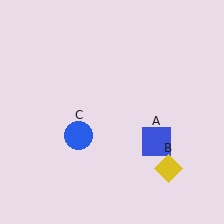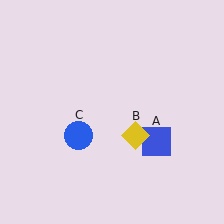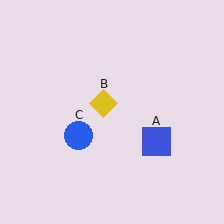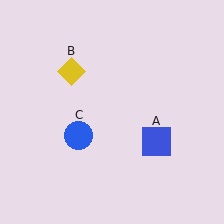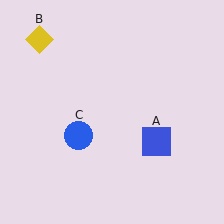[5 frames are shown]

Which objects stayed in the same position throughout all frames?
Blue square (object A) and blue circle (object C) remained stationary.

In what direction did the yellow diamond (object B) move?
The yellow diamond (object B) moved up and to the left.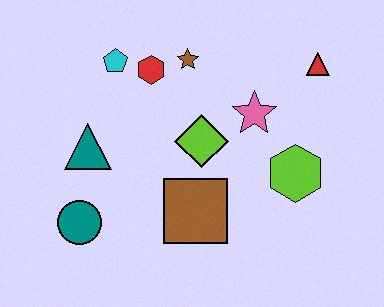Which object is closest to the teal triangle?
The teal circle is closest to the teal triangle.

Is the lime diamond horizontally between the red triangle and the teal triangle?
Yes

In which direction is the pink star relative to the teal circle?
The pink star is to the right of the teal circle.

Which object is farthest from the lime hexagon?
The teal circle is farthest from the lime hexagon.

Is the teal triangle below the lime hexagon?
No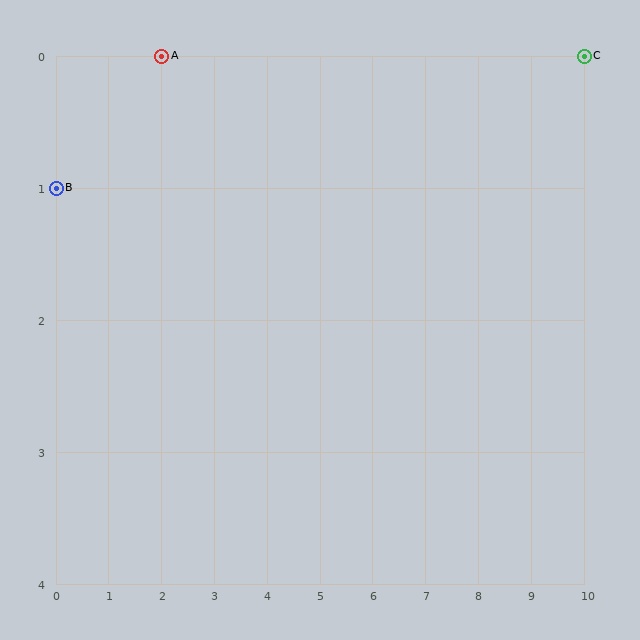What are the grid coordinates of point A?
Point A is at grid coordinates (2, 0).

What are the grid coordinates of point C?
Point C is at grid coordinates (10, 0).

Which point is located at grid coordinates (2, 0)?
Point A is at (2, 0).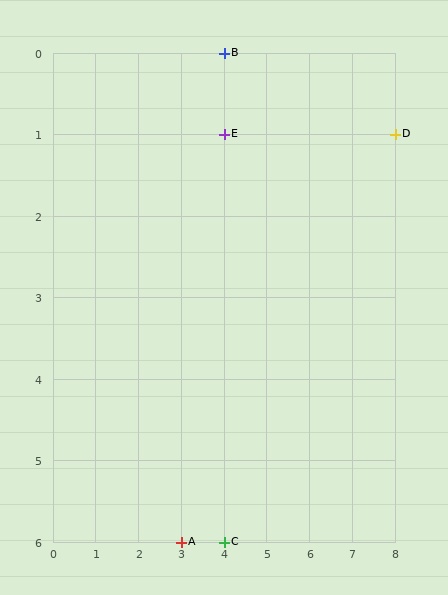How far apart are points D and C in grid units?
Points D and C are 4 columns and 5 rows apart (about 6.4 grid units diagonally).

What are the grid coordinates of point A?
Point A is at grid coordinates (3, 6).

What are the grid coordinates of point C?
Point C is at grid coordinates (4, 6).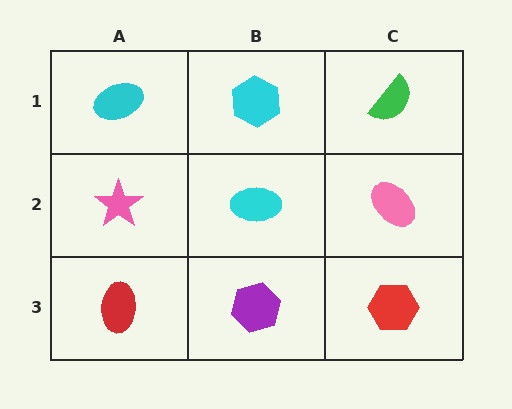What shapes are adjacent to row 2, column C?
A green semicircle (row 1, column C), a red hexagon (row 3, column C), a cyan ellipse (row 2, column B).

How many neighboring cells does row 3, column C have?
2.